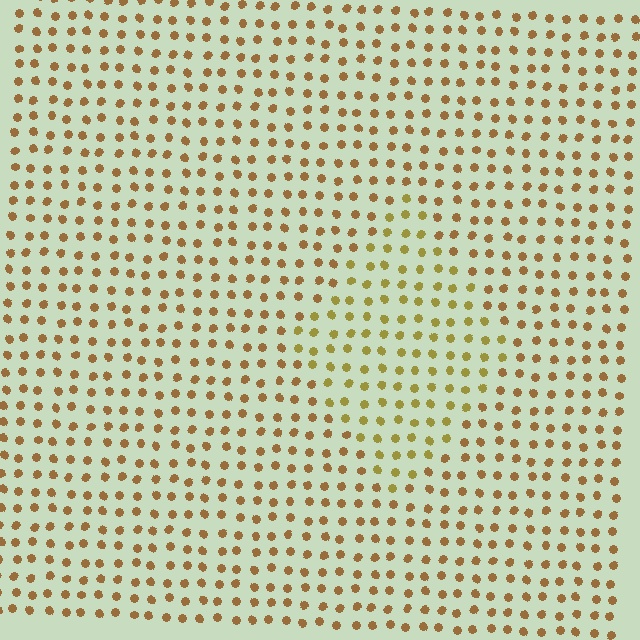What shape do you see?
I see a diamond.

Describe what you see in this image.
The image is filled with small brown elements in a uniform arrangement. A diamond-shaped region is visible where the elements are tinted to a slightly different hue, forming a subtle color boundary.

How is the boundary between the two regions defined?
The boundary is defined purely by a slight shift in hue (about 26 degrees). Spacing, size, and orientation are identical on both sides.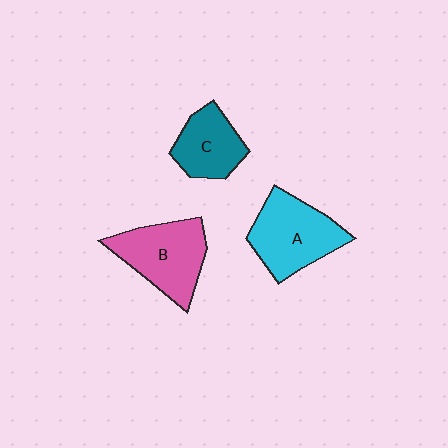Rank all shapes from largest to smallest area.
From largest to smallest: A (cyan), B (pink), C (teal).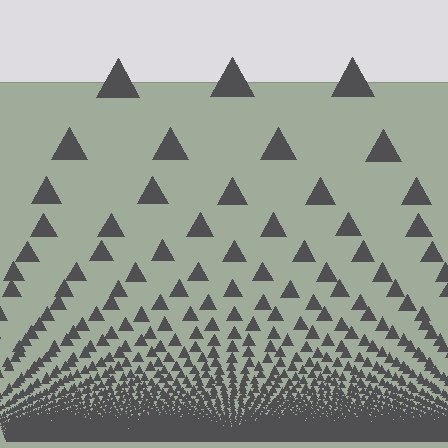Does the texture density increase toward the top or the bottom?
Density increases toward the bottom.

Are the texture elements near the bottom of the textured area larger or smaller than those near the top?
Smaller. The gradient is inverted — elements near the bottom are smaller and denser.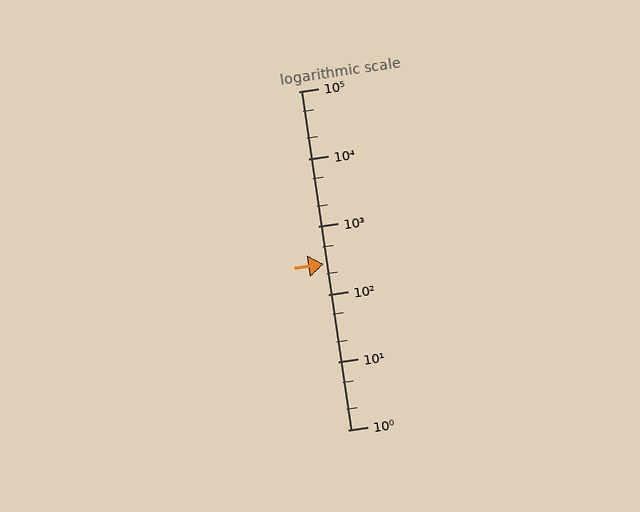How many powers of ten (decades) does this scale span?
The scale spans 5 decades, from 1 to 100000.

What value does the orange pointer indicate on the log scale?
The pointer indicates approximately 280.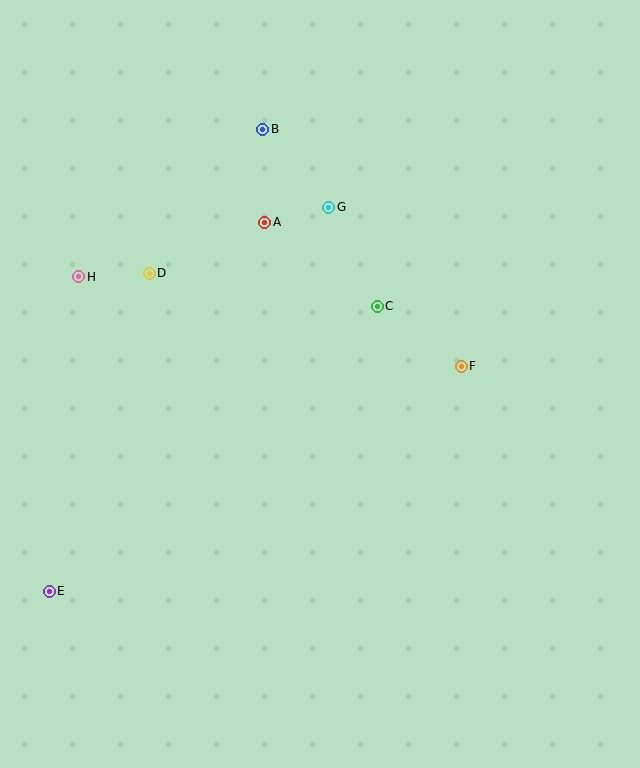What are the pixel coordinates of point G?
Point G is at (329, 207).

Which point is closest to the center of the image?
Point C at (377, 306) is closest to the center.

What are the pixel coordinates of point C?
Point C is at (377, 306).